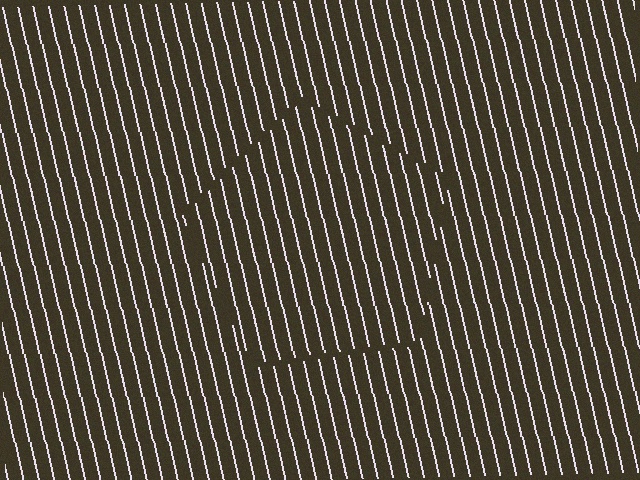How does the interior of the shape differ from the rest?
The interior of the shape contains the same grating, shifted by half a period — the contour is defined by the phase discontinuity where line-ends from the inner and outer gratings abut.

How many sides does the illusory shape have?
5 sides — the line-ends trace a pentagon.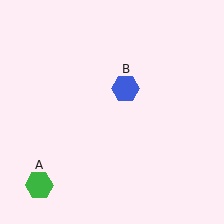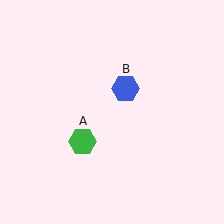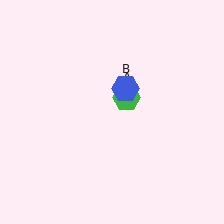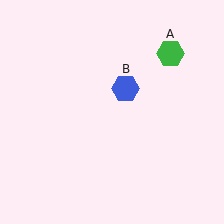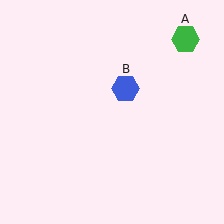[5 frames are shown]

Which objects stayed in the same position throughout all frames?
Blue hexagon (object B) remained stationary.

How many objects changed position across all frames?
1 object changed position: green hexagon (object A).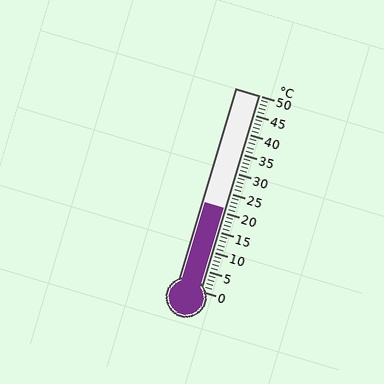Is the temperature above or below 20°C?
The temperature is above 20°C.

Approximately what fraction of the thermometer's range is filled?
The thermometer is filled to approximately 40% of its range.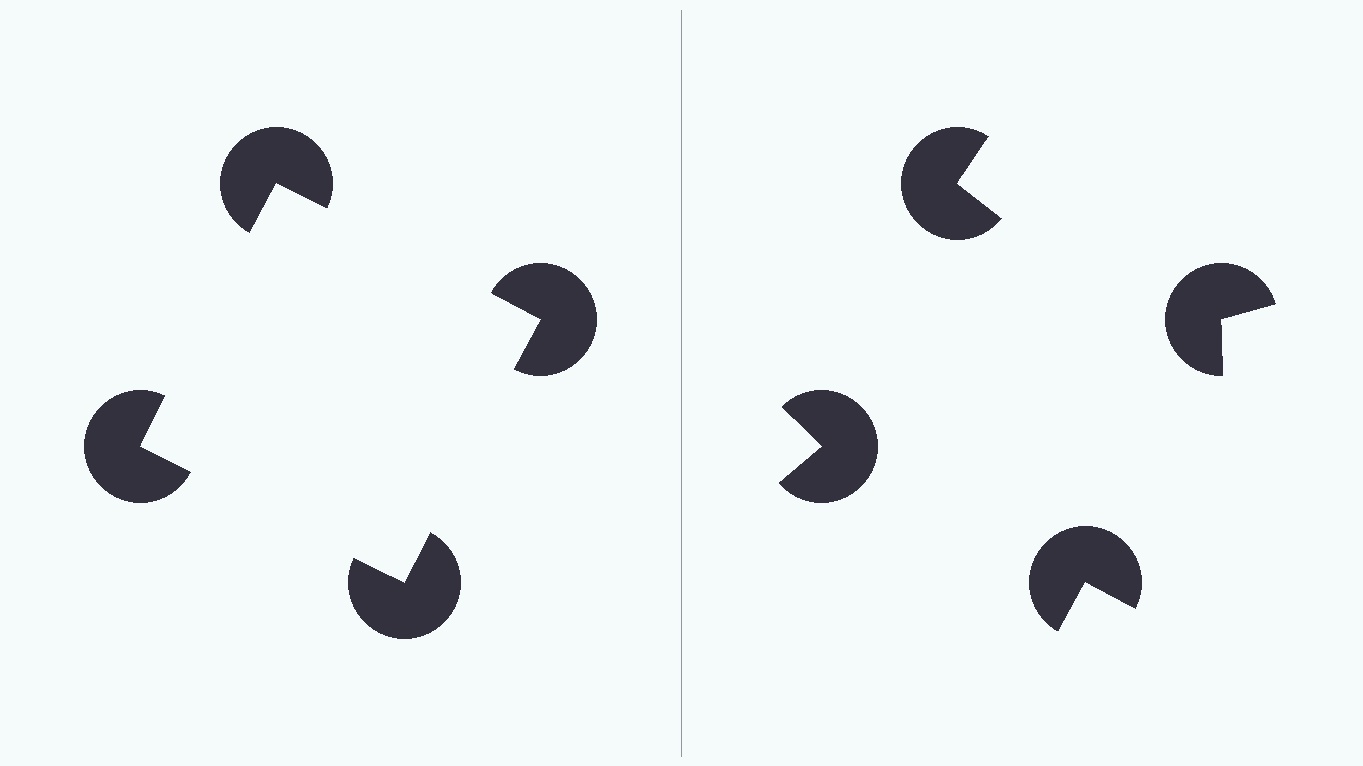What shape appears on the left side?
An illusory square.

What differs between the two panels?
The pac-man discs are positioned identically on both sides; only the wedge orientations differ. On the left they align to a square; on the right they are misaligned.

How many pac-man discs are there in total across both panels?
8 — 4 on each side.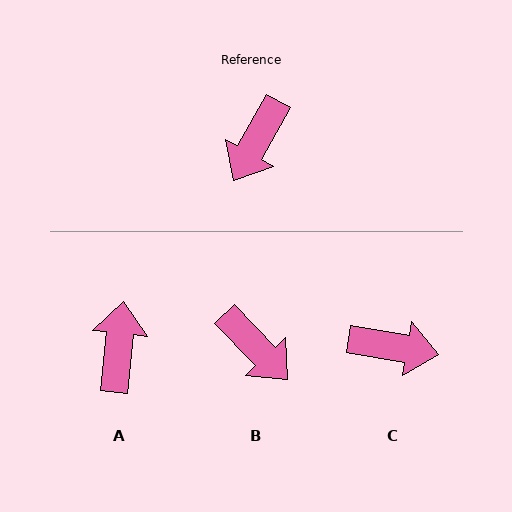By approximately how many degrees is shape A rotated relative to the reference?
Approximately 157 degrees clockwise.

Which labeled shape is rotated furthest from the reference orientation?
A, about 157 degrees away.